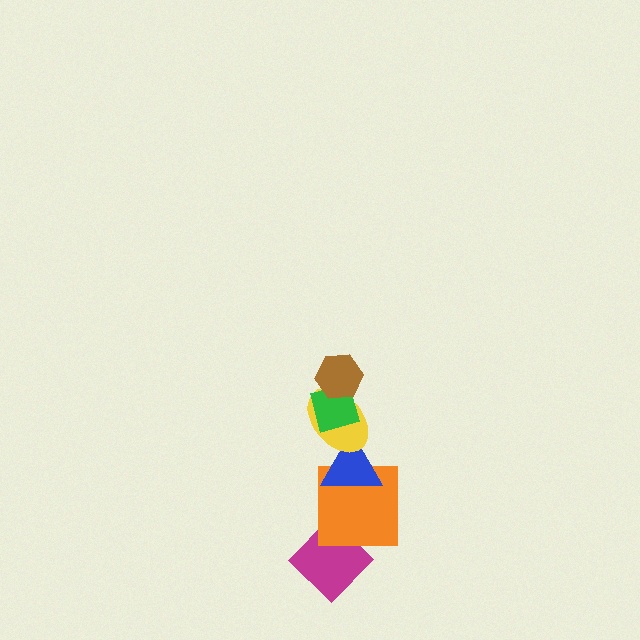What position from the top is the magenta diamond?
The magenta diamond is 6th from the top.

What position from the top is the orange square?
The orange square is 5th from the top.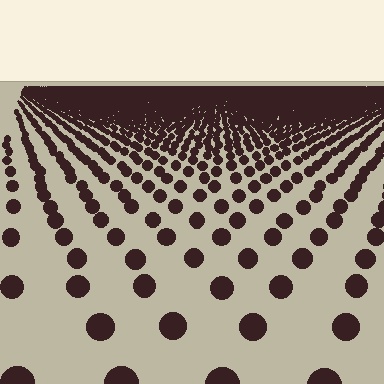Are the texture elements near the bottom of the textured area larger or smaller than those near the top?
Larger. Near the bottom, elements are closer to the viewer and appear at a bigger on-screen size.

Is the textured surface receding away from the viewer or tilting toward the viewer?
The surface is receding away from the viewer. Texture elements get smaller and denser toward the top.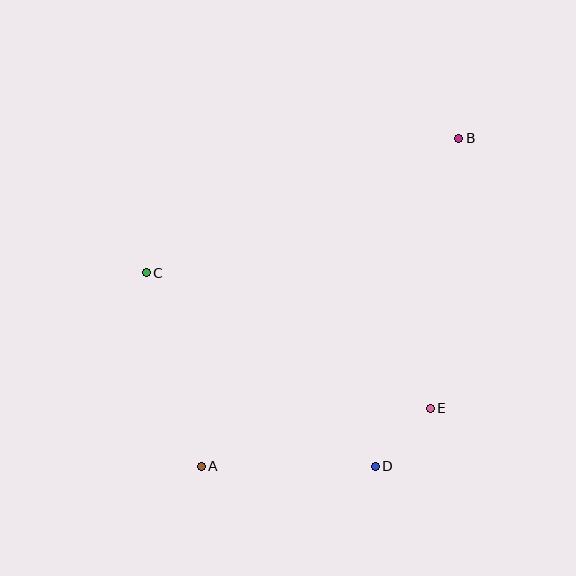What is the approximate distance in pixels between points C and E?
The distance between C and E is approximately 315 pixels.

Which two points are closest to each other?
Points D and E are closest to each other.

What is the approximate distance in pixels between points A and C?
The distance between A and C is approximately 201 pixels.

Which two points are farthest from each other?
Points A and B are farthest from each other.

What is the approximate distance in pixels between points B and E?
The distance between B and E is approximately 271 pixels.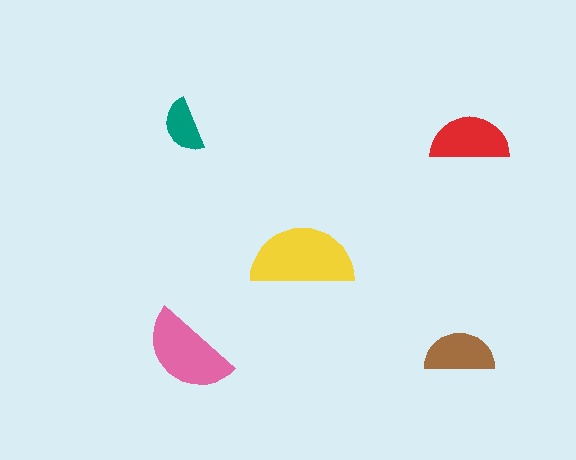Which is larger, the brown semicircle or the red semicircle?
The red one.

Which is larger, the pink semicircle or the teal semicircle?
The pink one.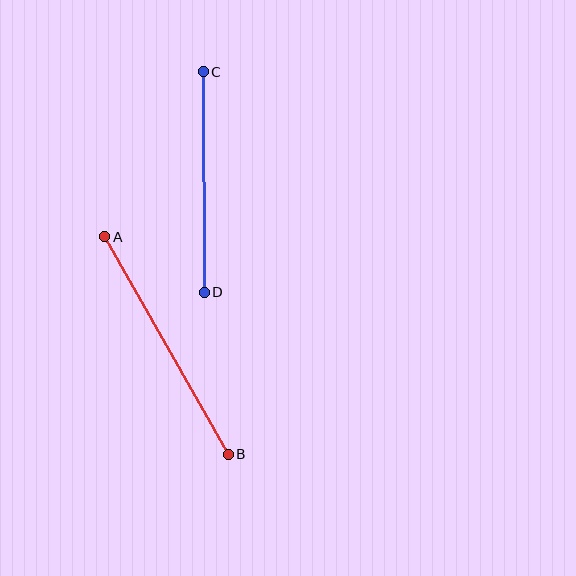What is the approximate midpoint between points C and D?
The midpoint is at approximately (204, 182) pixels.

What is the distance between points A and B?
The distance is approximately 250 pixels.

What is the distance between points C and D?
The distance is approximately 221 pixels.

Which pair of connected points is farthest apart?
Points A and B are farthest apart.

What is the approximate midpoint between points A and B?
The midpoint is at approximately (167, 345) pixels.